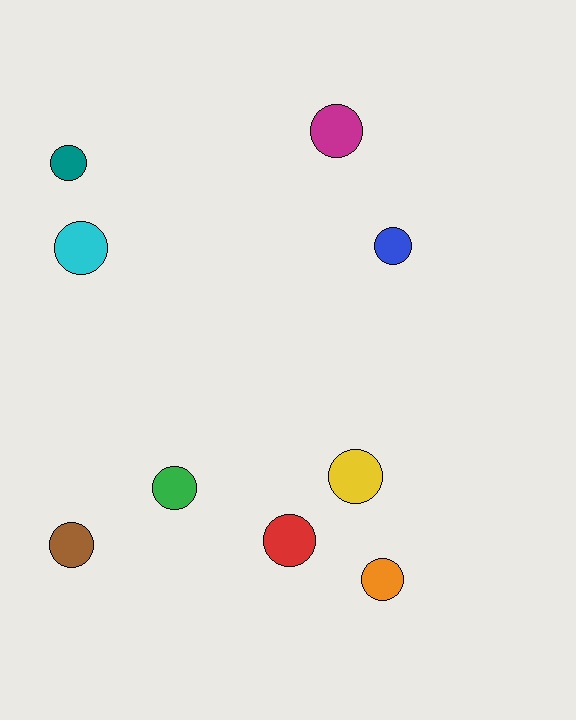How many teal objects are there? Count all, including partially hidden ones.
There is 1 teal object.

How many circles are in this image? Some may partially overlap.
There are 9 circles.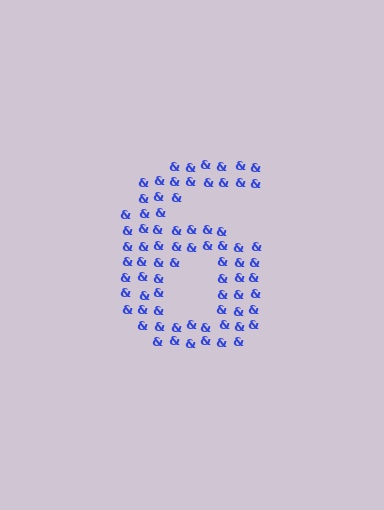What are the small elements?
The small elements are ampersands.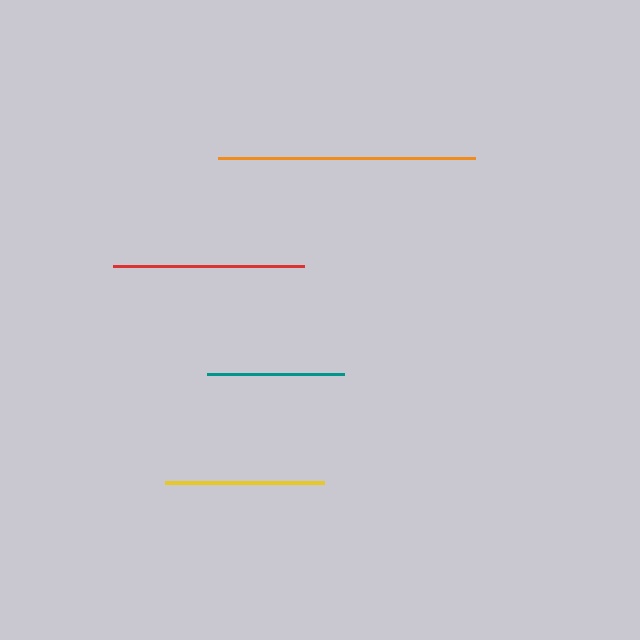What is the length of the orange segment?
The orange segment is approximately 258 pixels long.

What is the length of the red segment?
The red segment is approximately 191 pixels long.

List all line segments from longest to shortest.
From longest to shortest: orange, red, yellow, teal.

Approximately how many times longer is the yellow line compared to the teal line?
The yellow line is approximately 1.2 times the length of the teal line.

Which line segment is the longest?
The orange line is the longest at approximately 258 pixels.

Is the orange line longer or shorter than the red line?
The orange line is longer than the red line.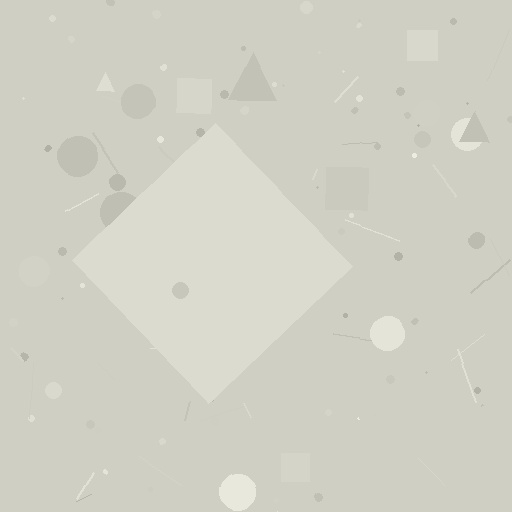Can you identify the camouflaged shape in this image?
The camouflaged shape is a diamond.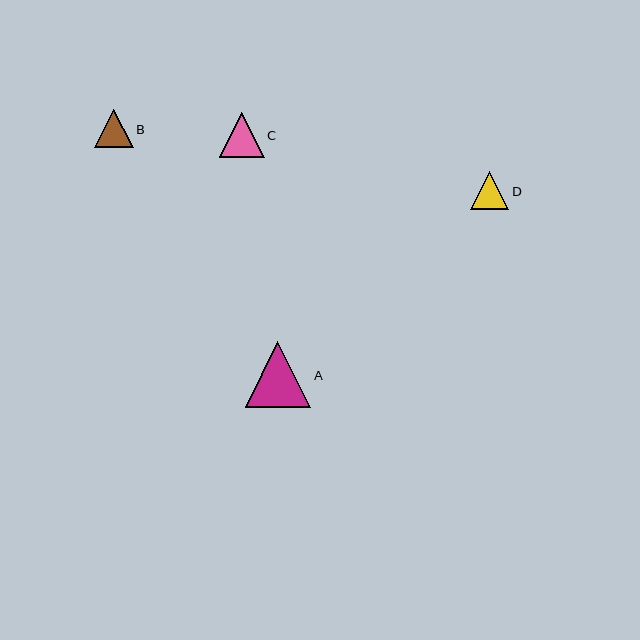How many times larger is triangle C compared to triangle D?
Triangle C is approximately 1.2 times the size of triangle D.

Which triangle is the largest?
Triangle A is the largest with a size of approximately 65 pixels.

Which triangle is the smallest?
Triangle D is the smallest with a size of approximately 38 pixels.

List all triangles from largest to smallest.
From largest to smallest: A, C, B, D.